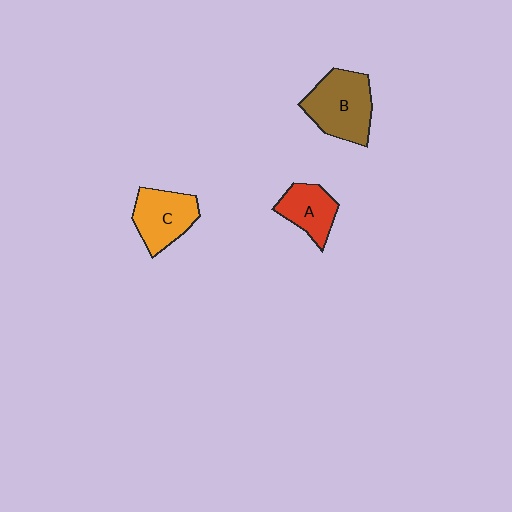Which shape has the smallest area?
Shape A (red).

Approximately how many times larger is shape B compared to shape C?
Approximately 1.2 times.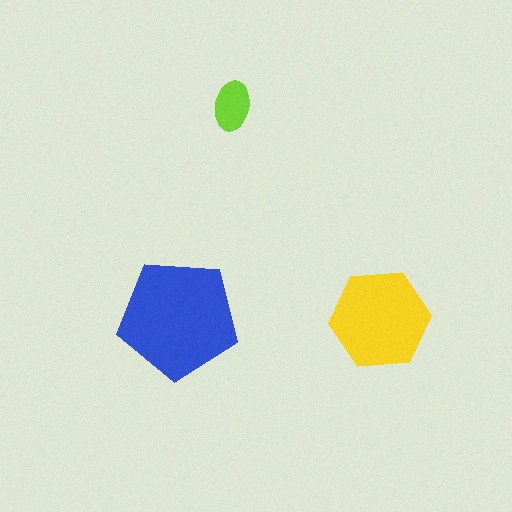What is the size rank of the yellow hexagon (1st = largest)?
2nd.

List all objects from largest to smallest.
The blue pentagon, the yellow hexagon, the lime ellipse.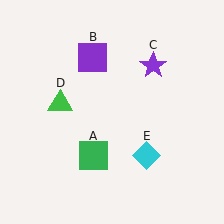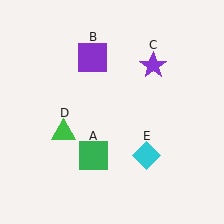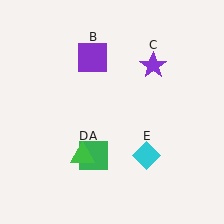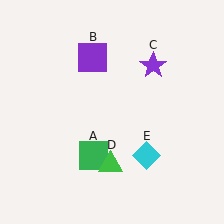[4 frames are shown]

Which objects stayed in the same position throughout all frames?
Green square (object A) and purple square (object B) and purple star (object C) and cyan diamond (object E) remained stationary.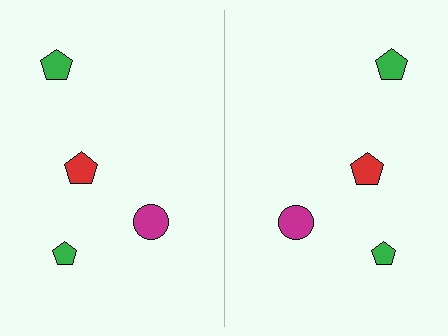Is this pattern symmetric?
Yes, this pattern has bilateral (reflection) symmetry.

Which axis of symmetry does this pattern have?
The pattern has a vertical axis of symmetry running through the center of the image.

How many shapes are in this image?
There are 8 shapes in this image.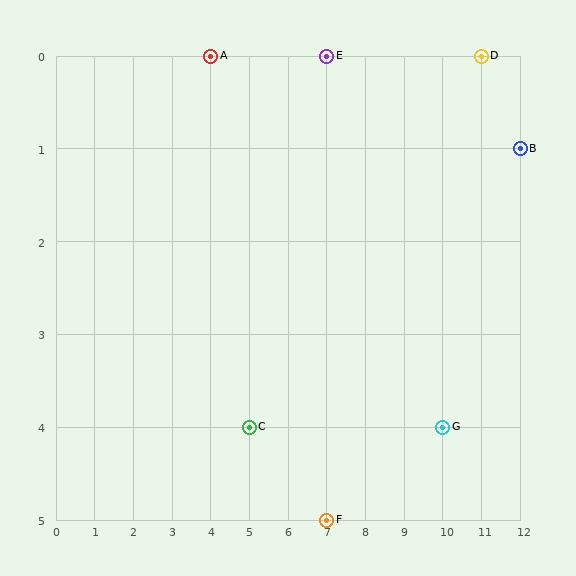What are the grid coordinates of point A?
Point A is at grid coordinates (4, 0).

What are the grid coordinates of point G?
Point G is at grid coordinates (10, 4).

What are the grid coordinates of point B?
Point B is at grid coordinates (12, 1).